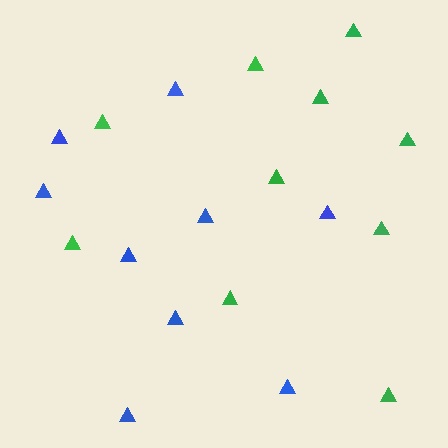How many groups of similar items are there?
There are 2 groups: one group of green triangles (10) and one group of blue triangles (9).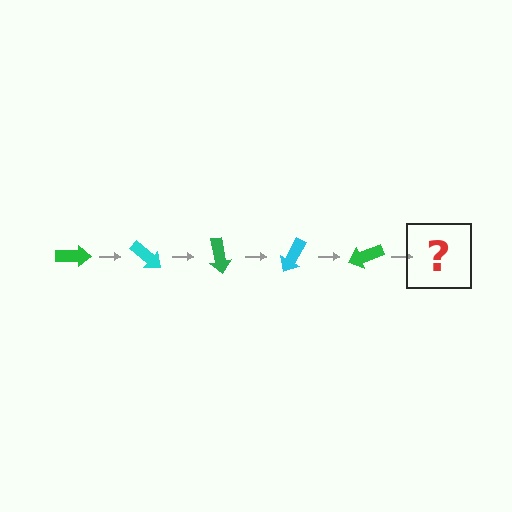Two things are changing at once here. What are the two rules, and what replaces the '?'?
The two rules are that it rotates 40 degrees each step and the color cycles through green and cyan. The '?' should be a cyan arrow, rotated 200 degrees from the start.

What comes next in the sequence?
The next element should be a cyan arrow, rotated 200 degrees from the start.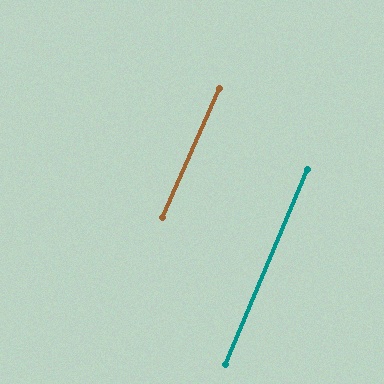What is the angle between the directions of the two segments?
Approximately 1 degree.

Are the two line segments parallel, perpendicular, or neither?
Parallel — their directions differ by only 1.0°.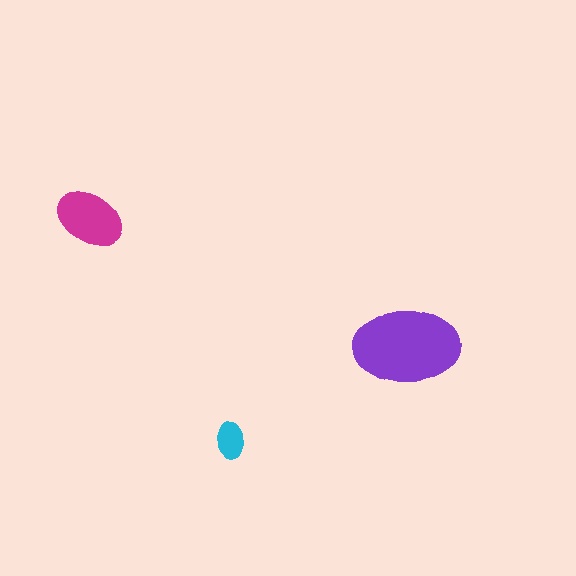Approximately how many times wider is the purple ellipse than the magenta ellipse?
About 1.5 times wider.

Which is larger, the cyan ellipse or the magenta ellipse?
The magenta one.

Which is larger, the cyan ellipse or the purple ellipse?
The purple one.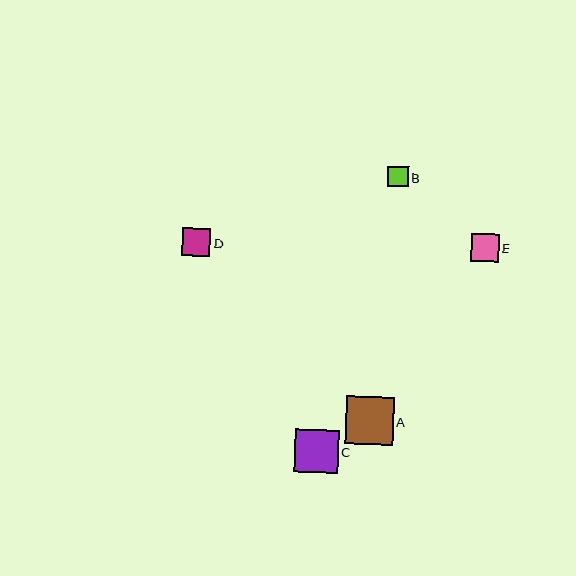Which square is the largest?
Square A is the largest with a size of approximately 48 pixels.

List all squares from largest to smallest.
From largest to smallest: A, C, D, E, B.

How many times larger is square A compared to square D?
Square A is approximately 1.7 times the size of square D.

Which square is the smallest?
Square B is the smallest with a size of approximately 21 pixels.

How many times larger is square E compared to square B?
Square E is approximately 1.3 times the size of square B.